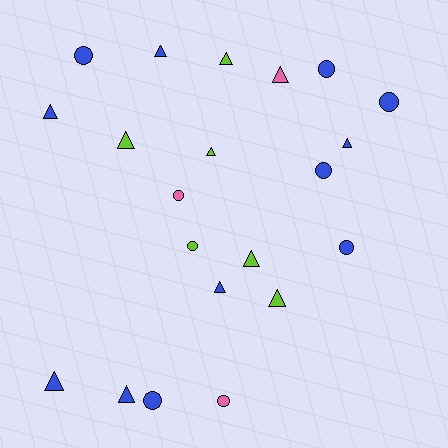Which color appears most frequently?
Blue, with 12 objects.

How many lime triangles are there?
There are 5 lime triangles.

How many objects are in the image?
There are 21 objects.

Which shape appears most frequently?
Triangle, with 12 objects.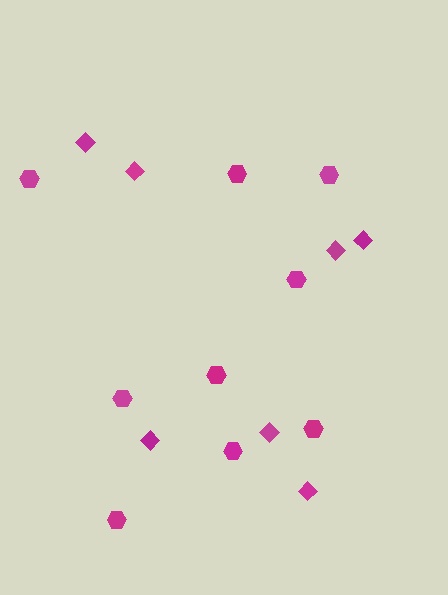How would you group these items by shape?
There are 2 groups: one group of diamonds (7) and one group of hexagons (9).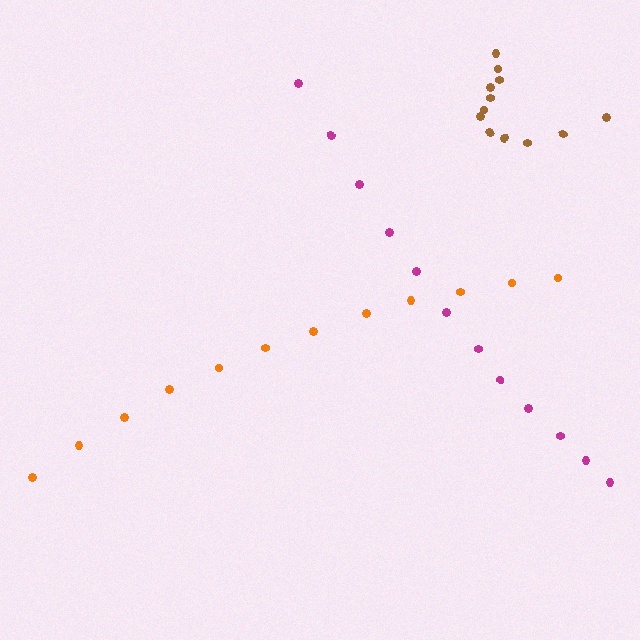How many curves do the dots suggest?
There are 3 distinct paths.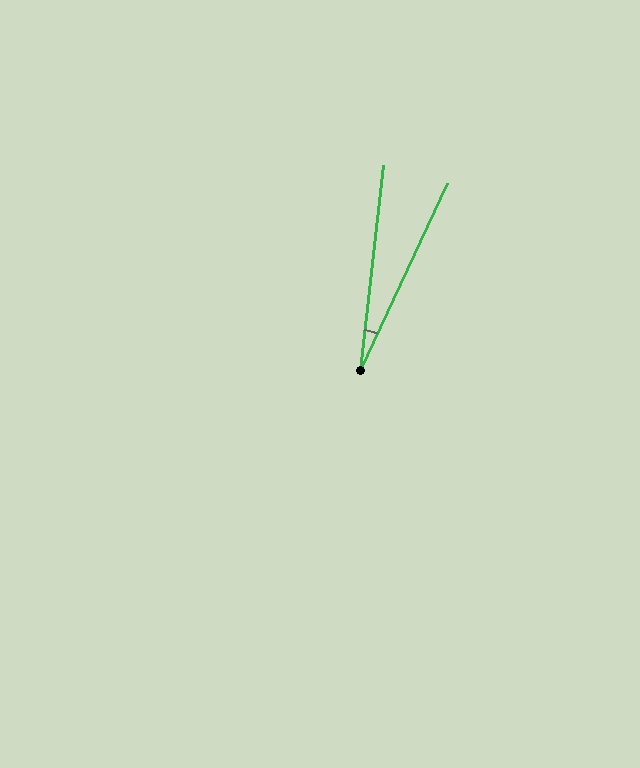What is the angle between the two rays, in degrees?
Approximately 18 degrees.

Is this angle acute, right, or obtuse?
It is acute.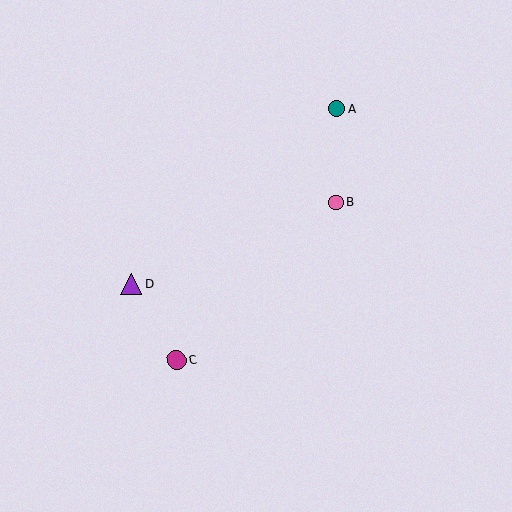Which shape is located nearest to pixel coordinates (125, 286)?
The purple triangle (labeled D) at (131, 283) is nearest to that location.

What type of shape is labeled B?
Shape B is a pink circle.